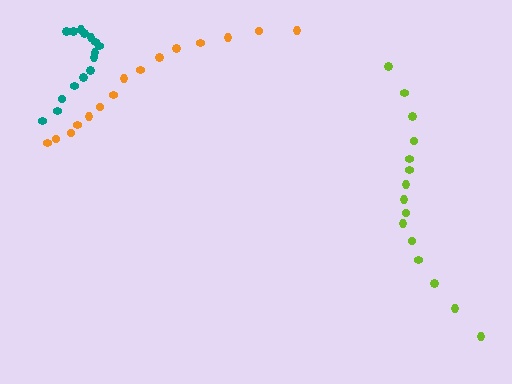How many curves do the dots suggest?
There are 3 distinct paths.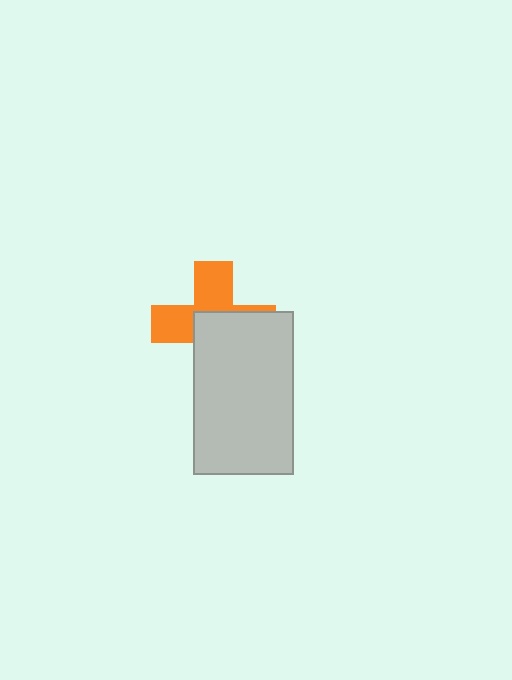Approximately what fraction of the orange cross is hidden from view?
Roughly 53% of the orange cross is hidden behind the light gray rectangle.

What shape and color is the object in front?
The object in front is a light gray rectangle.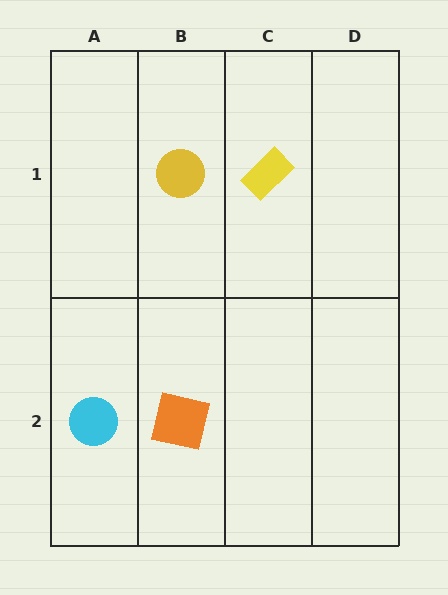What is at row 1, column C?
A yellow rectangle.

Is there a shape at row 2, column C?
No, that cell is empty.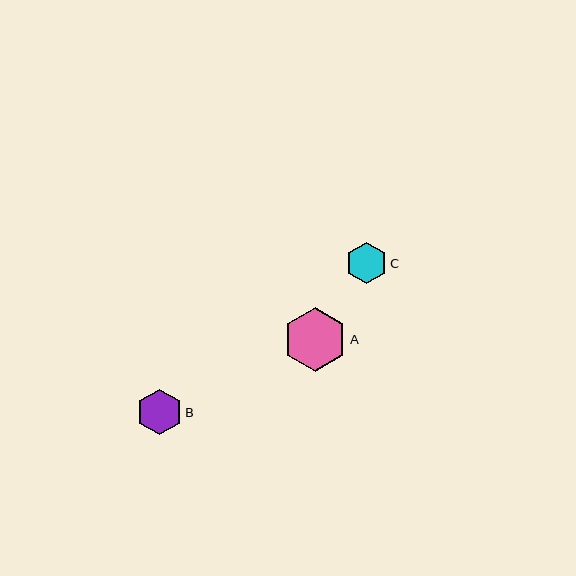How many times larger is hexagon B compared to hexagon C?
Hexagon B is approximately 1.1 times the size of hexagon C.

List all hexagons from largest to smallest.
From largest to smallest: A, B, C.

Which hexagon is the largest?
Hexagon A is the largest with a size of approximately 64 pixels.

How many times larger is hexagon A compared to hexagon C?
Hexagon A is approximately 1.5 times the size of hexagon C.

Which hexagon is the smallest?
Hexagon C is the smallest with a size of approximately 41 pixels.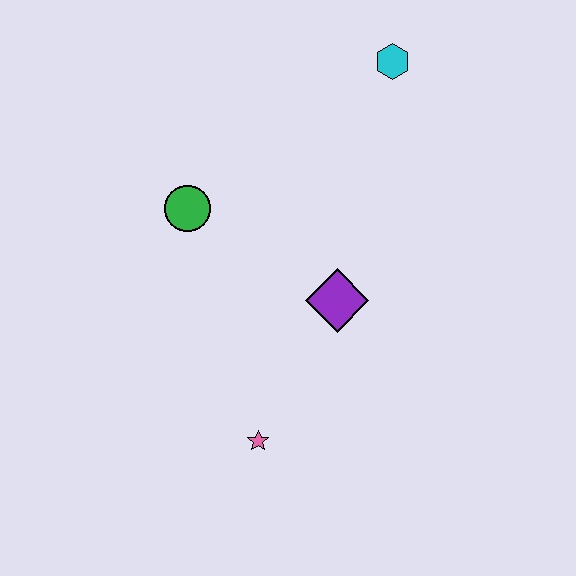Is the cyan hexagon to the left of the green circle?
No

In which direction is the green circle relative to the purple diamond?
The green circle is to the left of the purple diamond.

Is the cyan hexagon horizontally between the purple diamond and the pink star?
No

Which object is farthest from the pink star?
The cyan hexagon is farthest from the pink star.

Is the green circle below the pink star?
No